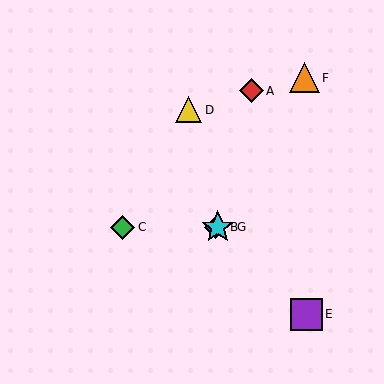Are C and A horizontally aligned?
No, C is at y≈227 and A is at y≈91.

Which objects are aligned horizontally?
Objects B, C, G are aligned horizontally.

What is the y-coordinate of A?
Object A is at y≈91.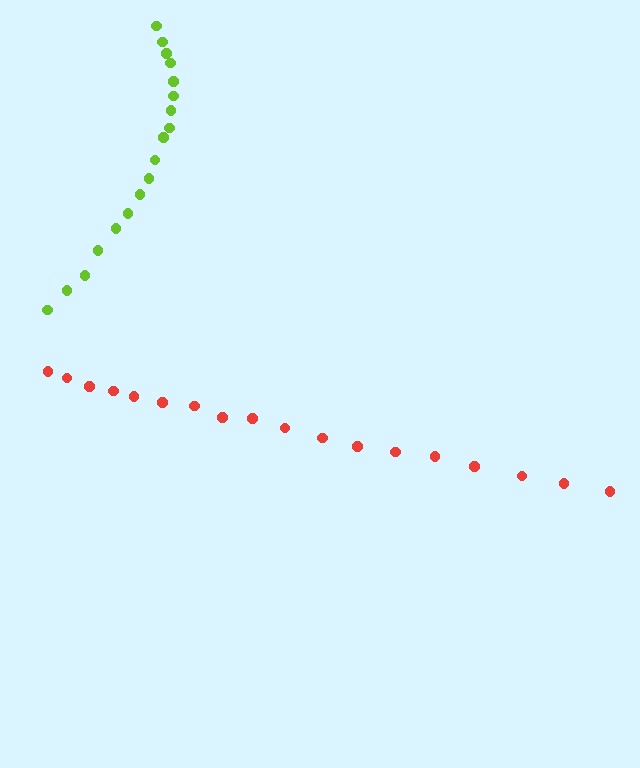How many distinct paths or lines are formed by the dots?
There are 2 distinct paths.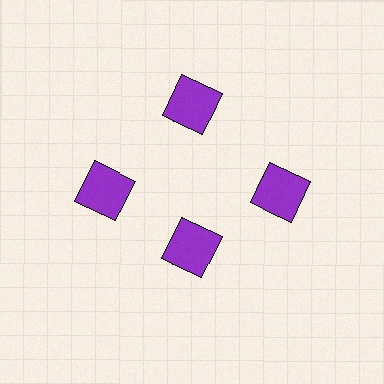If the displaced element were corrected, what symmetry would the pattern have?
It would have 4-fold rotational symmetry — the pattern would map onto itself every 90 degrees.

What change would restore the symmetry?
The symmetry would be restored by moving it outward, back onto the ring so that all 4 squares sit at equal angles and equal distance from the center.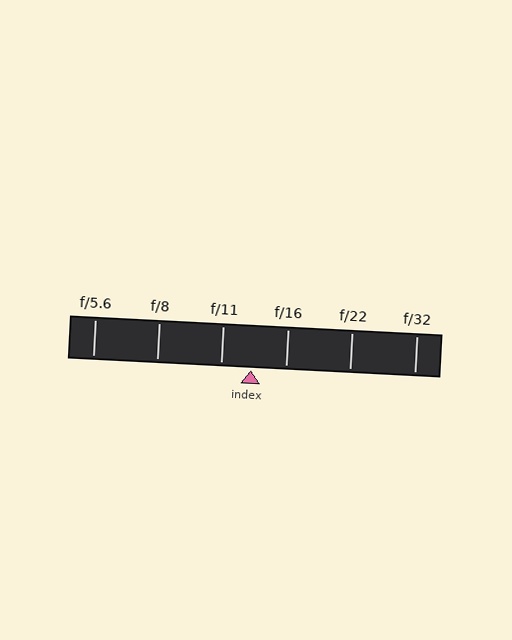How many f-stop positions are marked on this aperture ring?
There are 6 f-stop positions marked.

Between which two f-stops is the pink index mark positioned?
The index mark is between f/11 and f/16.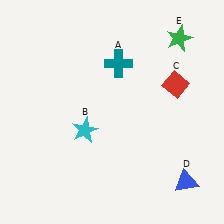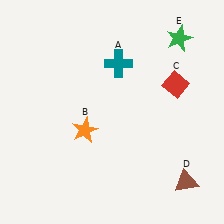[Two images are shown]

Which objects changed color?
B changed from cyan to orange. D changed from blue to brown.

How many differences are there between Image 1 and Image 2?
There are 2 differences between the two images.